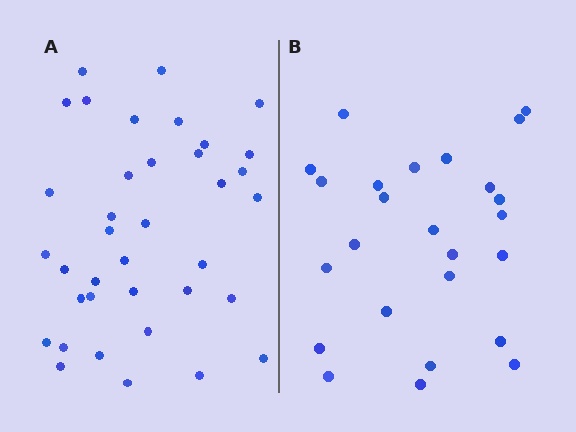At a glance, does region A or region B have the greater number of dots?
Region A (the left region) has more dots.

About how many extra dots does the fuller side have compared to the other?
Region A has roughly 12 or so more dots than region B.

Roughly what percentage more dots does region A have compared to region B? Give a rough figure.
About 50% more.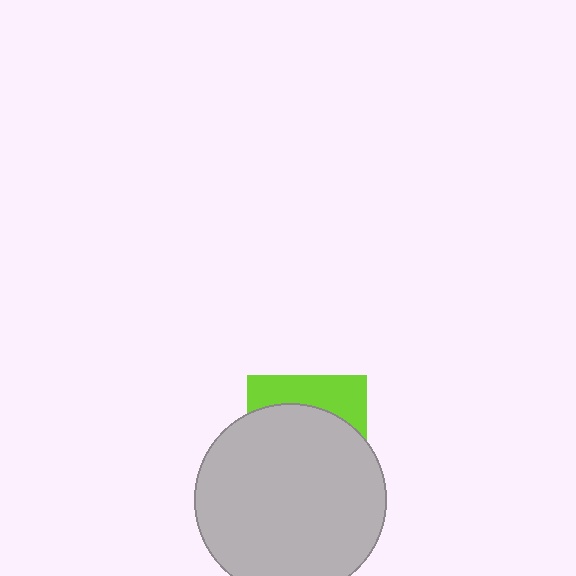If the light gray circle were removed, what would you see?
You would see the complete lime square.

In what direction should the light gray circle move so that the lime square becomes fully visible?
The light gray circle should move down. That is the shortest direction to clear the overlap and leave the lime square fully visible.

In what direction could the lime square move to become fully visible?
The lime square could move up. That would shift it out from behind the light gray circle entirely.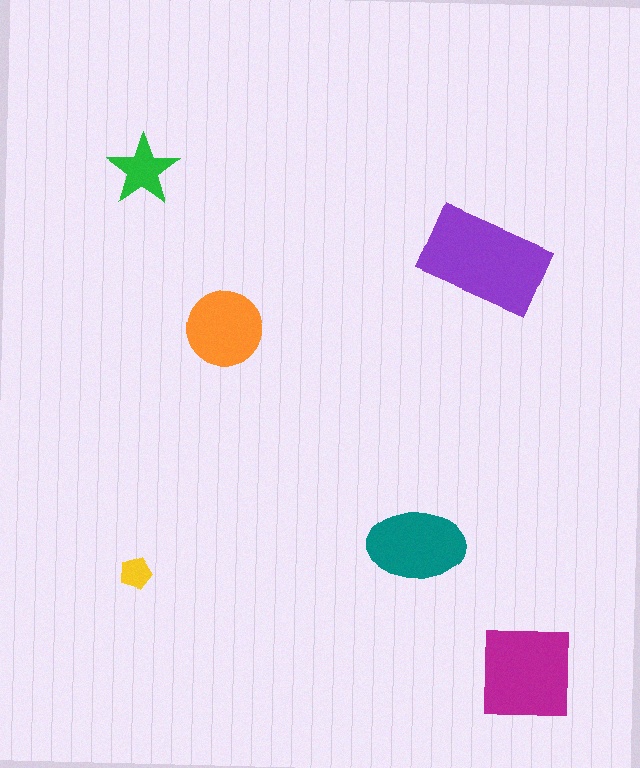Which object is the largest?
The purple rectangle.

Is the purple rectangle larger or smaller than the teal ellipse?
Larger.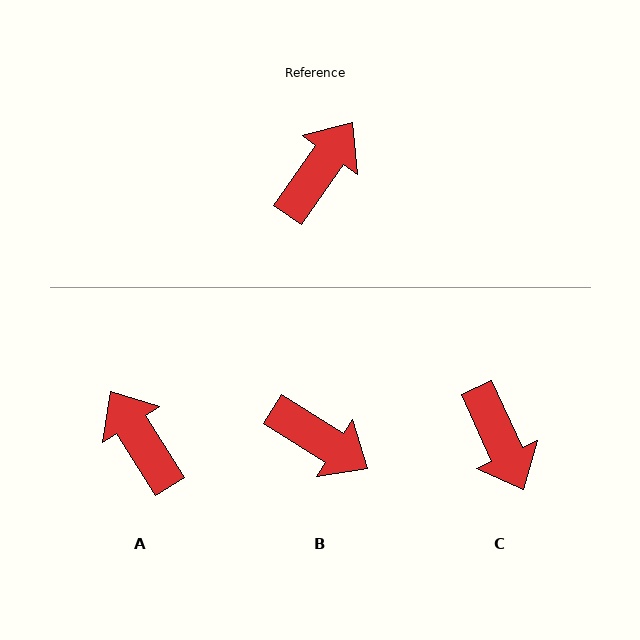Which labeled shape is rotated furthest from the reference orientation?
C, about 120 degrees away.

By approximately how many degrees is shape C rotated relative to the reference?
Approximately 120 degrees clockwise.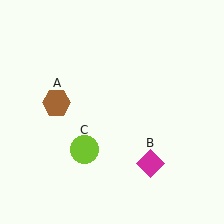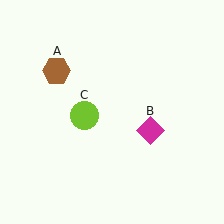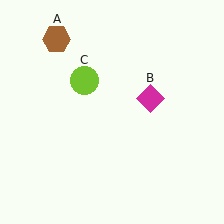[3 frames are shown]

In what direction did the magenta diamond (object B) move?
The magenta diamond (object B) moved up.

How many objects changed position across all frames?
3 objects changed position: brown hexagon (object A), magenta diamond (object B), lime circle (object C).